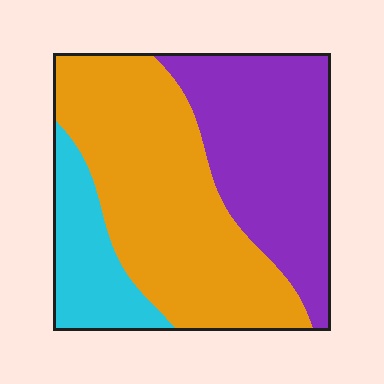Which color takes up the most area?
Orange, at roughly 50%.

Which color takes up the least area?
Cyan, at roughly 15%.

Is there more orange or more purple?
Orange.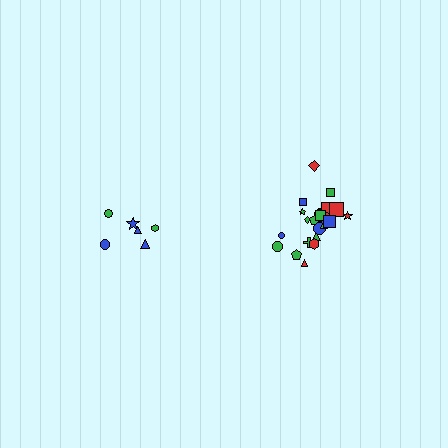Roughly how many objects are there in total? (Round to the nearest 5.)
Roughly 30 objects in total.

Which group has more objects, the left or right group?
The right group.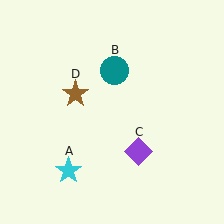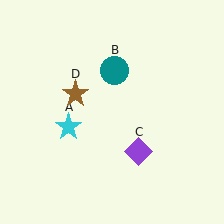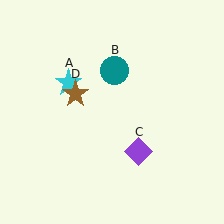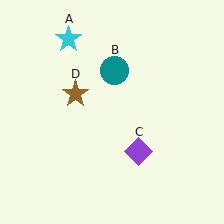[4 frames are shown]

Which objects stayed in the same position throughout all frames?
Teal circle (object B) and purple diamond (object C) and brown star (object D) remained stationary.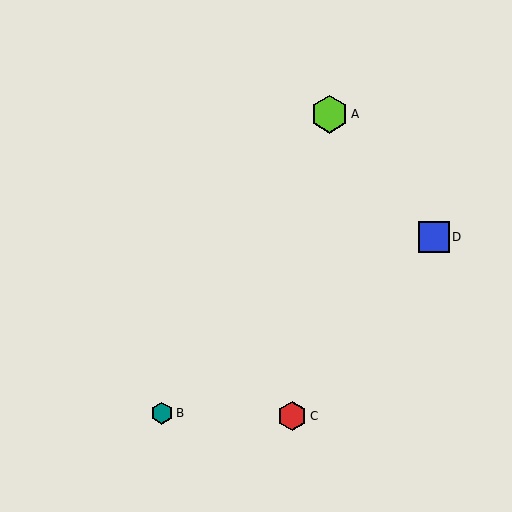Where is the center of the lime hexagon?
The center of the lime hexagon is at (330, 114).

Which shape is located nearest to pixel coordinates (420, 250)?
The blue square (labeled D) at (434, 237) is nearest to that location.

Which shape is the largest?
The lime hexagon (labeled A) is the largest.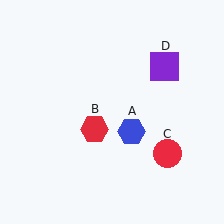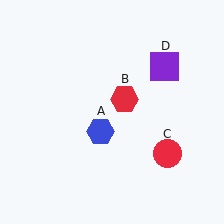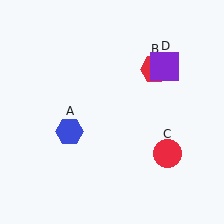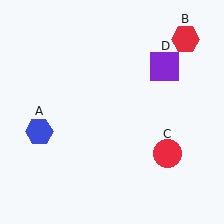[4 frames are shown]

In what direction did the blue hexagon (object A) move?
The blue hexagon (object A) moved left.